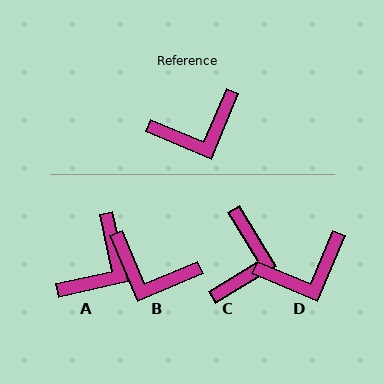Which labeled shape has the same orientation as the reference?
D.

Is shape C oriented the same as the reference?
No, it is off by about 54 degrees.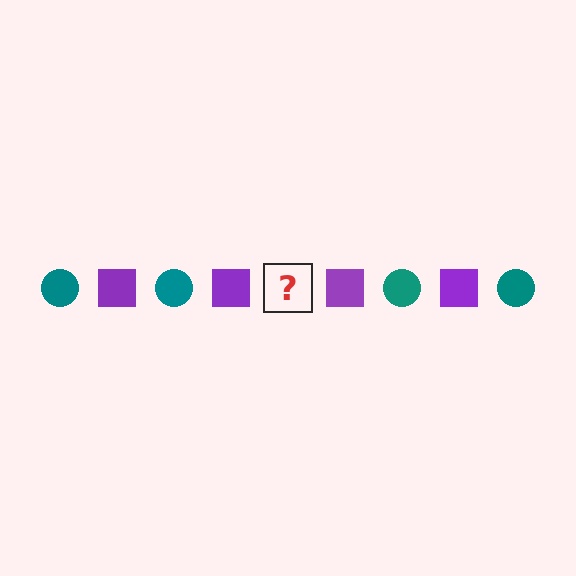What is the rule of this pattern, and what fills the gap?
The rule is that the pattern alternates between teal circle and purple square. The gap should be filled with a teal circle.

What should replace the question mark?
The question mark should be replaced with a teal circle.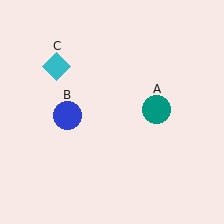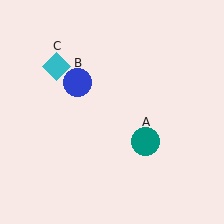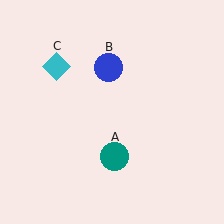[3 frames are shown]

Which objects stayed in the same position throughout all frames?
Cyan diamond (object C) remained stationary.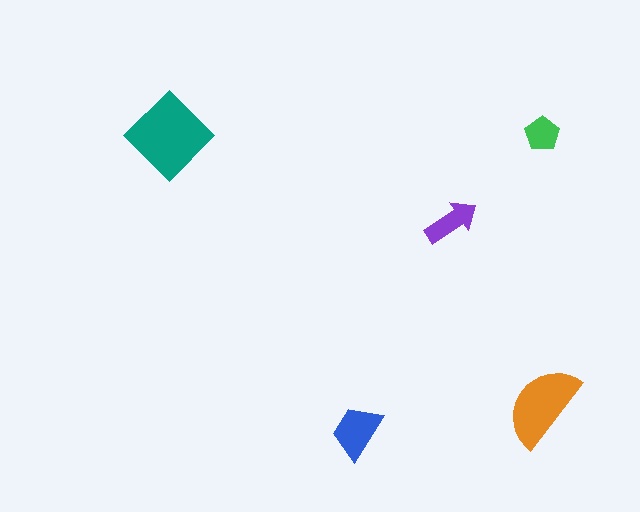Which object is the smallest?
The green pentagon.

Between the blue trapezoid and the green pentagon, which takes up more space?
The blue trapezoid.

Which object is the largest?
The teal diamond.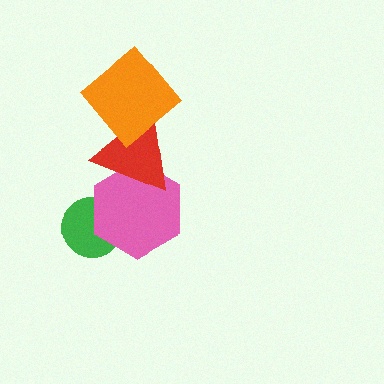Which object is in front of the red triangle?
The orange diamond is in front of the red triangle.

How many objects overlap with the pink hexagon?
2 objects overlap with the pink hexagon.